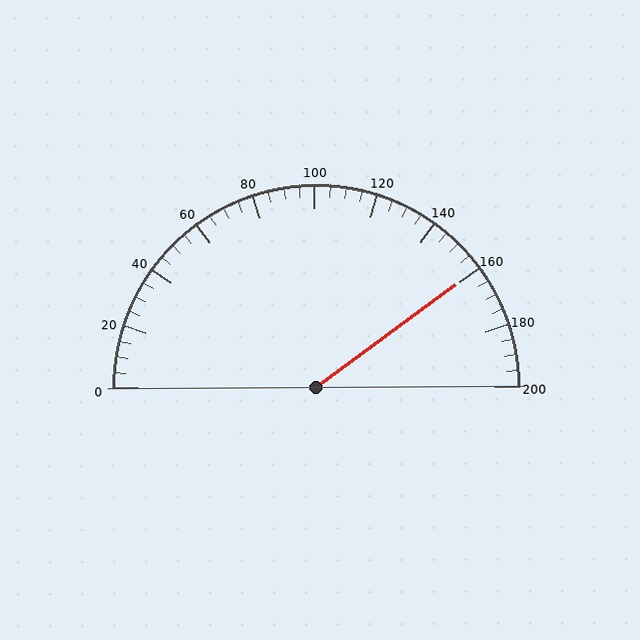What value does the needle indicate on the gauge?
The needle indicates approximately 160.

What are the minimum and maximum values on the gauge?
The gauge ranges from 0 to 200.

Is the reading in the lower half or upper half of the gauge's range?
The reading is in the upper half of the range (0 to 200).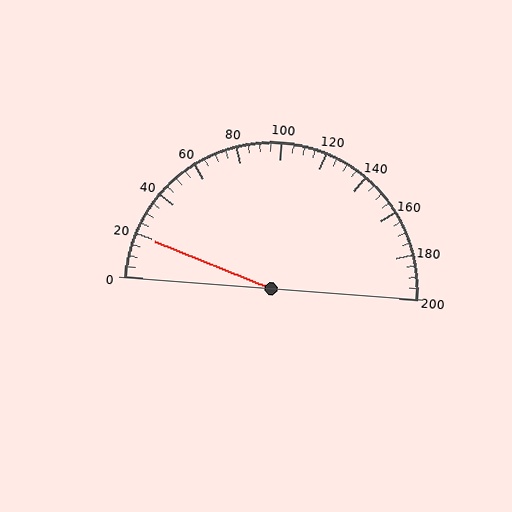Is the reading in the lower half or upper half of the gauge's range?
The reading is in the lower half of the range (0 to 200).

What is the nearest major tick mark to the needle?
The nearest major tick mark is 20.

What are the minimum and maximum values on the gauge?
The gauge ranges from 0 to 200.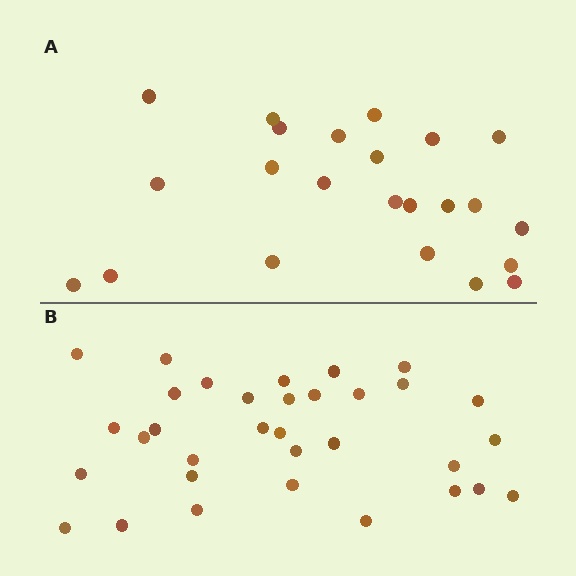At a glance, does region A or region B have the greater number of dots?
Region B (the bottom region) has more dots.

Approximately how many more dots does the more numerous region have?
Region B has roughly 10 or so more dots than region A.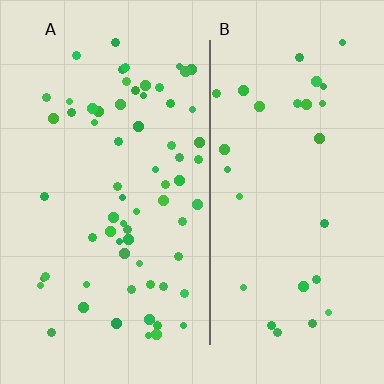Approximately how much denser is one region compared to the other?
Approximately 2.3× — region A over region B.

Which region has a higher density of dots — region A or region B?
A (the left).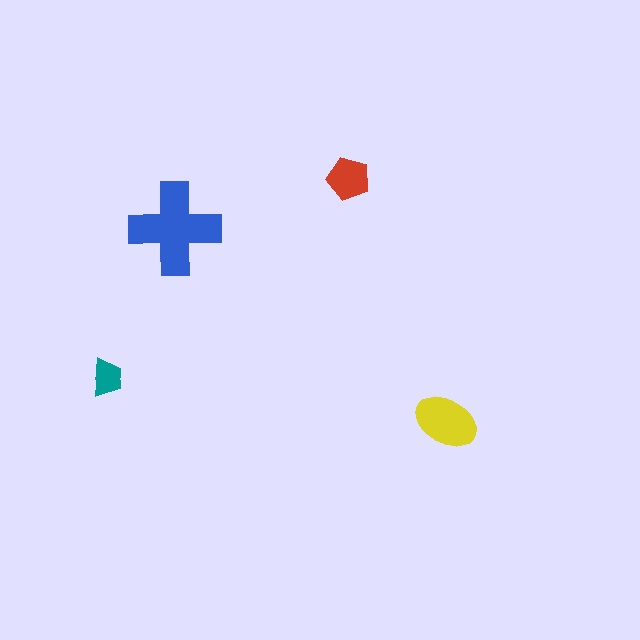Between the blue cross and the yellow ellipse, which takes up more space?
The blue cross.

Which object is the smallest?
The teal trapezoid.